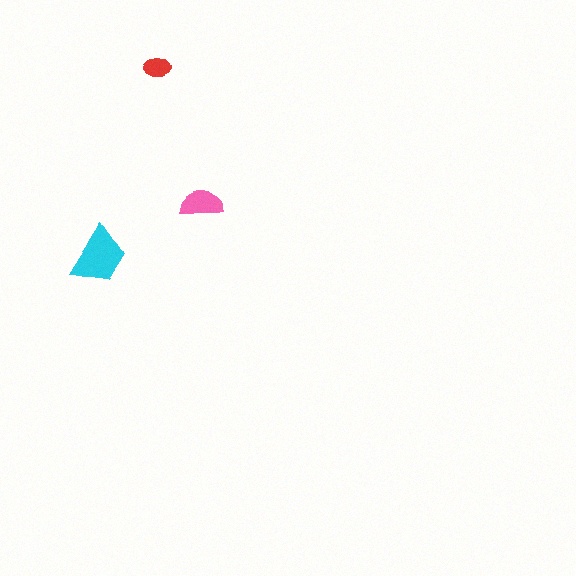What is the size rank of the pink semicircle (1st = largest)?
2nd.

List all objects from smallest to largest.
The red ellipse, the pink semicircle, the cyan trapezoid.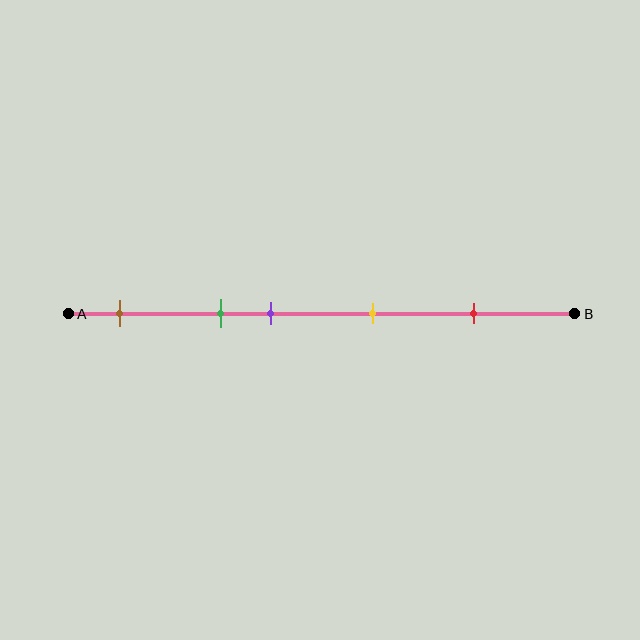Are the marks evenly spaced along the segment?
No, the marks are not evenly spaced.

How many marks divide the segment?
There are 5 marks dividing the segment.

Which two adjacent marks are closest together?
The green and purple marks are the closest adjacent pair.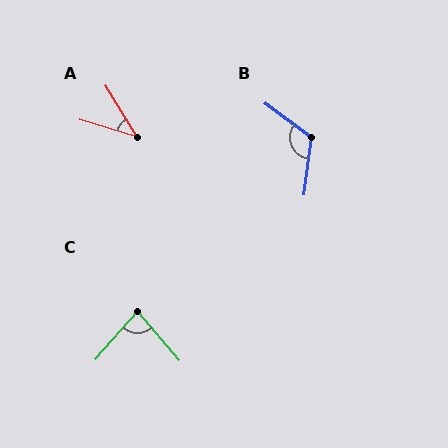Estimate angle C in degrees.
Approximately 82 degrees.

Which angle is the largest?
B, at approximately 119 degrees.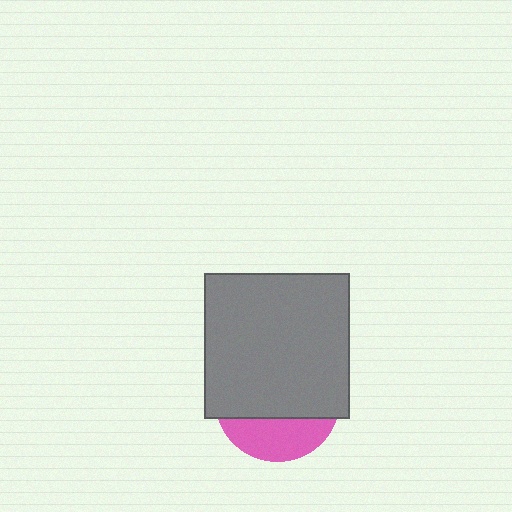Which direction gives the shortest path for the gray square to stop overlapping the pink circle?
Moving up gives the shortest separation.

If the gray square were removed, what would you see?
You would see the complete pink circle.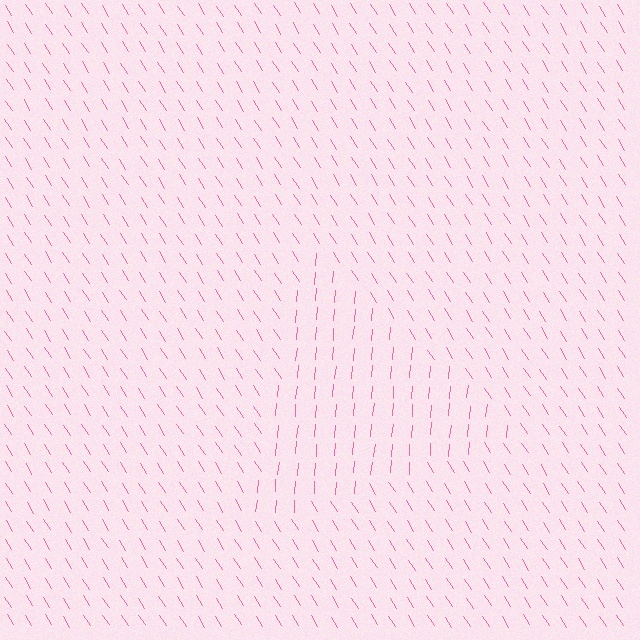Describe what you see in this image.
The image is filled with small pink line segments. A triangle region in the image has lines oriented differently from the surrounding lines, creating a visible texture boundary.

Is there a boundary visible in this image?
Yes, there is a texture boundary formed by a change in line orientation.